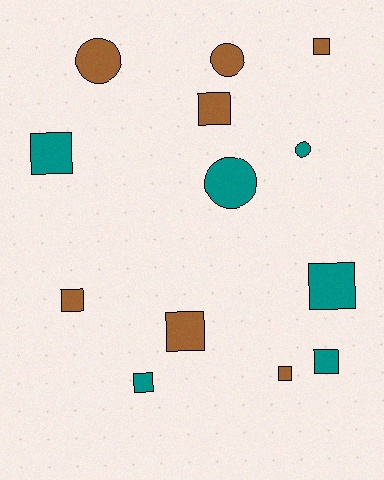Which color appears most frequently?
Brown, with 7 objects.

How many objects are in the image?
There are 13 objects.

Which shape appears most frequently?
Square, with 9 objects.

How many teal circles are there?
There are 2 teal circles.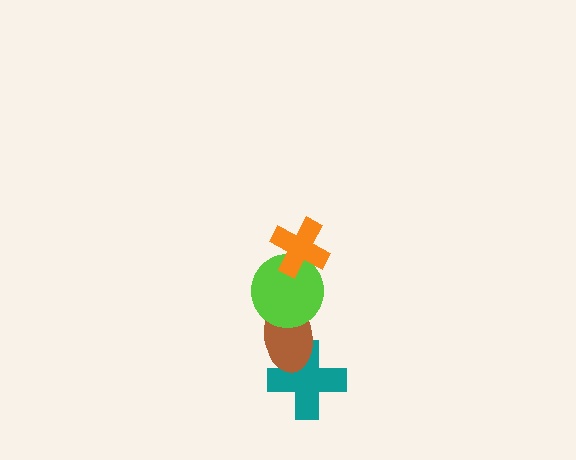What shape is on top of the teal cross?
The brown ellipse is on top of the teal cross.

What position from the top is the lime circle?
The lime circle is 2nd from the top.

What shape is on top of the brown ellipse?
The lime circle is on top of the brown ellipse.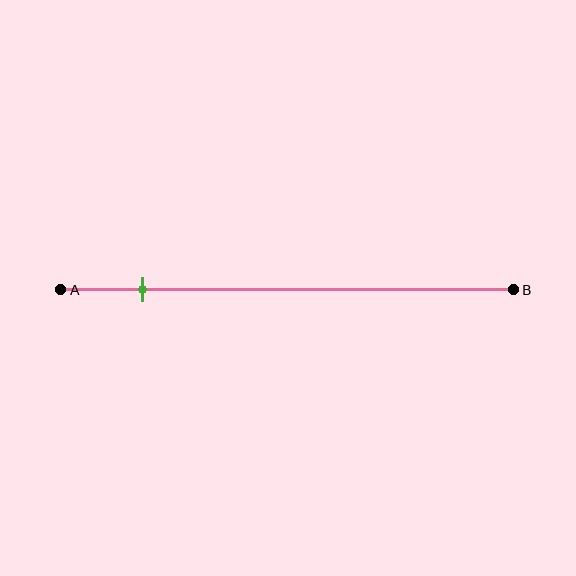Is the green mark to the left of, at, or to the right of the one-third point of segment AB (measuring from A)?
The green mark is to the left of the one-third point of segment AB.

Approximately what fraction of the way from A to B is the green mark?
The green mark is approximately 20% of the way from A to B.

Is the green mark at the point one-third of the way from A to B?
No, the mark is at about 20% from A, not at the 33% one-third point.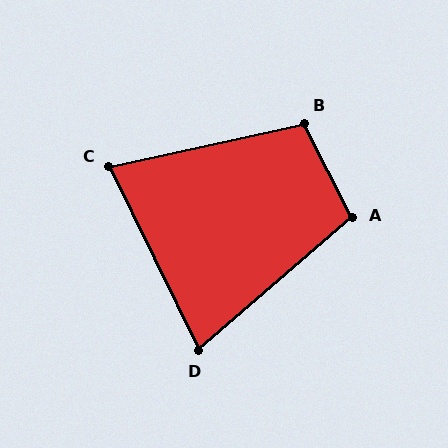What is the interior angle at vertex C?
Approximately 76 degrees (acute).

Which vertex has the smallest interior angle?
D, at approximately 75 degrees.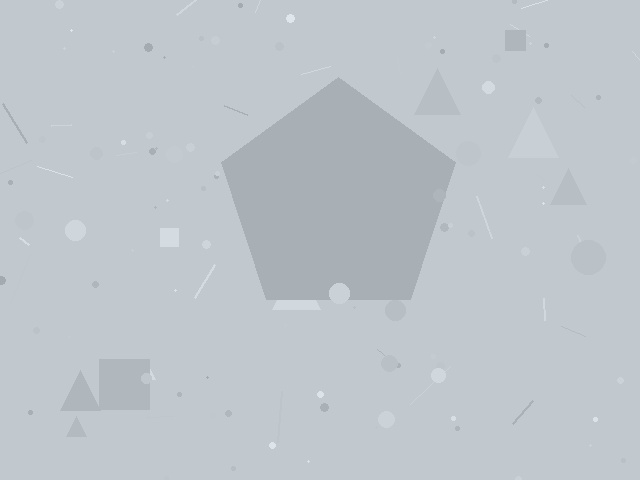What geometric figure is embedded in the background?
A pentagon is embedded in the background.